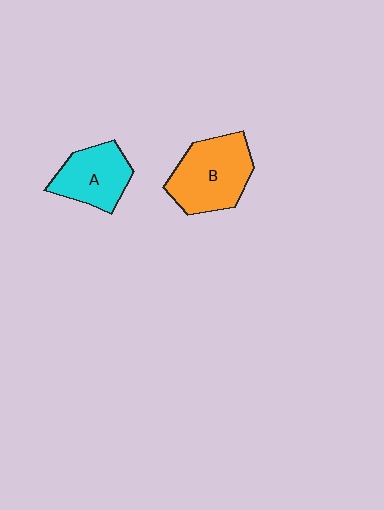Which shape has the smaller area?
Shape A (cyan).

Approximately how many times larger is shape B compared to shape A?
Approximately 1.3 times.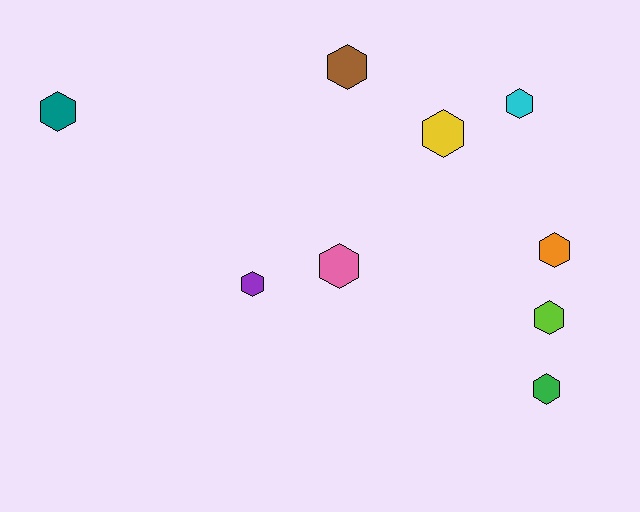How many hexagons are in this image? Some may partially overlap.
There are 9 hexagons.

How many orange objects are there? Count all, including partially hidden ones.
There is 1 orange object.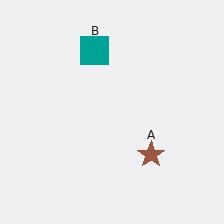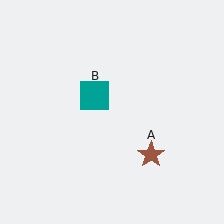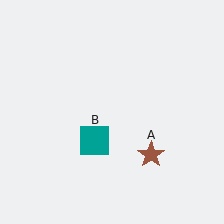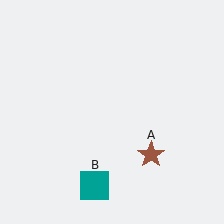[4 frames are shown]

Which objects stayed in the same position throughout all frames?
Brown star (object A) remained stationary.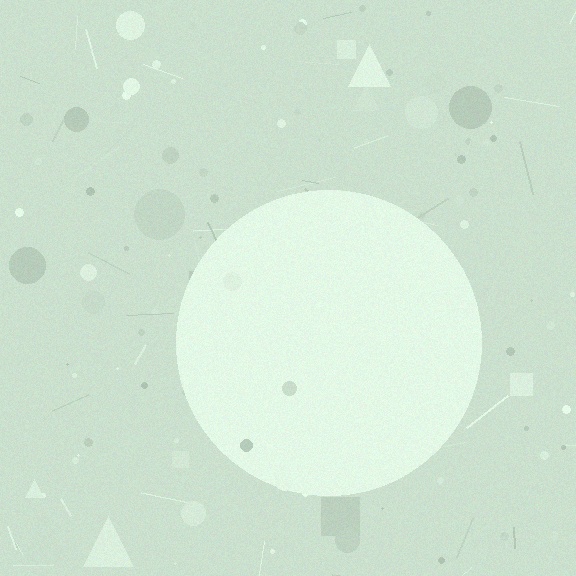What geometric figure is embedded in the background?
A circle is embedded in the background.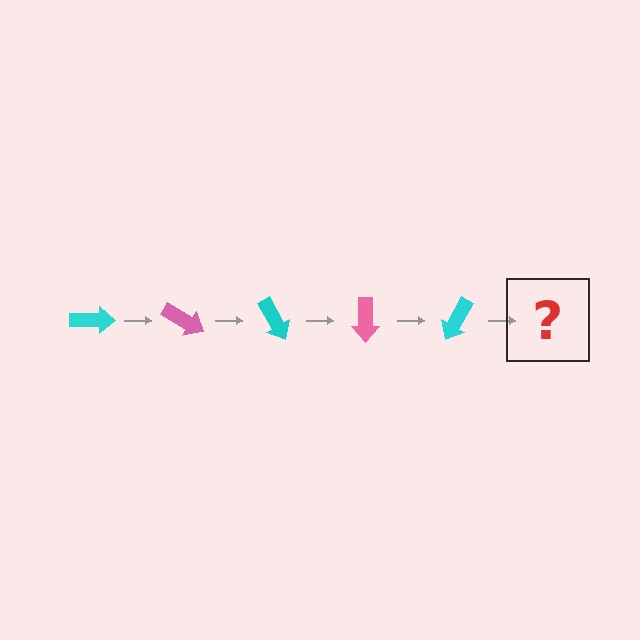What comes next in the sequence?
The next element should be a pink arrow, rotated 150 degrees from the start.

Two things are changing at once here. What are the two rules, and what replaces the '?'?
The two rules are that it rotates 30 degrees each step and the color cycles through cyan and pink. The '?' should be a pink arrow, rotated 150 degrees from the start.